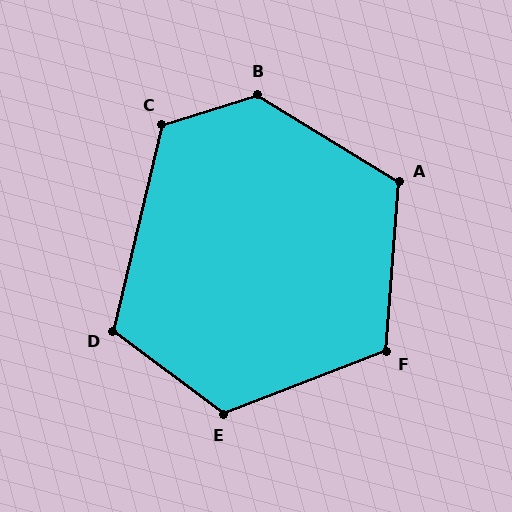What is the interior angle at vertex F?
Approximately 115 degrees (obtuse).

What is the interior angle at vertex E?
Approximately 122 degrees (obtuse).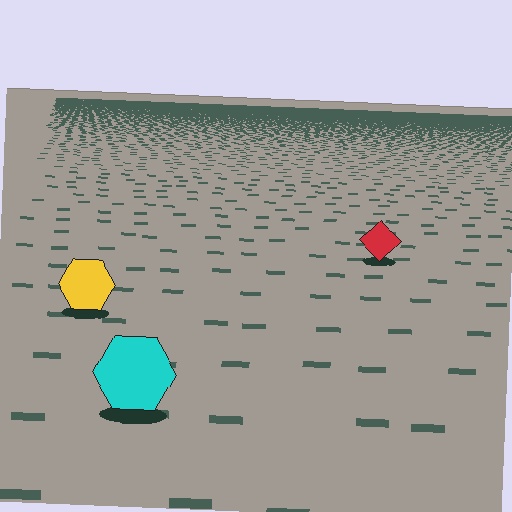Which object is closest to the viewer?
The cyan hexagon is closest. The texture marks near it are larger and more spread out.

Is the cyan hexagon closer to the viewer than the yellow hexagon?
Yes. The cyan hexagon is closer — you can tell from the texture gradient: the ground texture is coarser near it.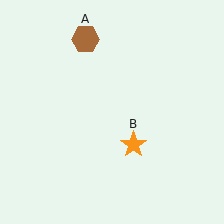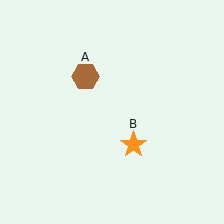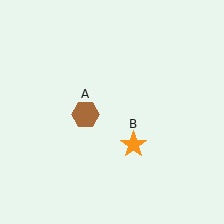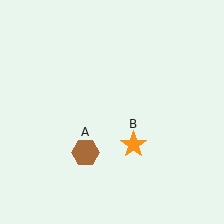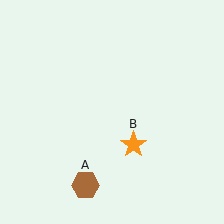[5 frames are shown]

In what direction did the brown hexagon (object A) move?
The brown hexagon (object A) moved down.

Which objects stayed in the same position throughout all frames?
Orange star (object B) remained stationary.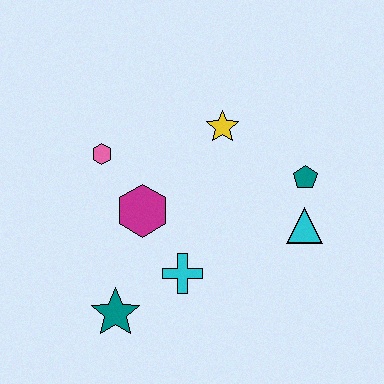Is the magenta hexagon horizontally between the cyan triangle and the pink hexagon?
Yes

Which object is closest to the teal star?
The cyan cross is closest to the teal star.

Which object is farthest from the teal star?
The teal pentagon is farthest from the teal star.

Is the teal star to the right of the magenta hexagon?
No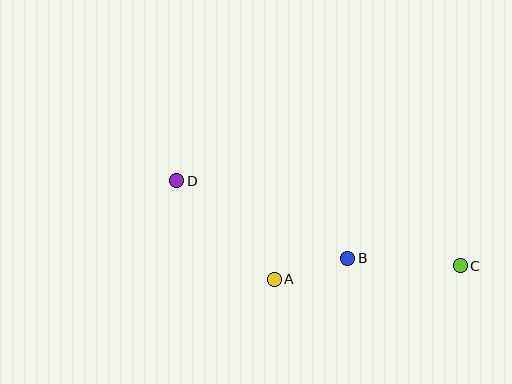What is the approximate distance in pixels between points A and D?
The distance between A and D is approximately 138 pixels.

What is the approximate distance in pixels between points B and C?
The distance between B and C is approximately 113 pixels.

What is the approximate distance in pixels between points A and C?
The distance between A and C is approximately 186 pixels.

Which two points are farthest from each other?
Points C and D are farthest from each other.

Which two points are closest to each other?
Points A and B are closest to each other.